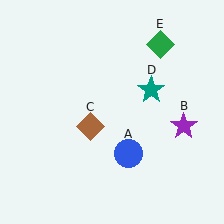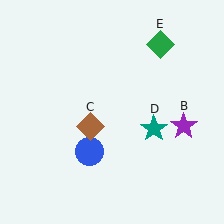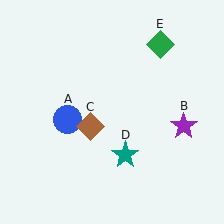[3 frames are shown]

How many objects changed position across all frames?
2 objects changed position: blue circle (object A), teal star (object D).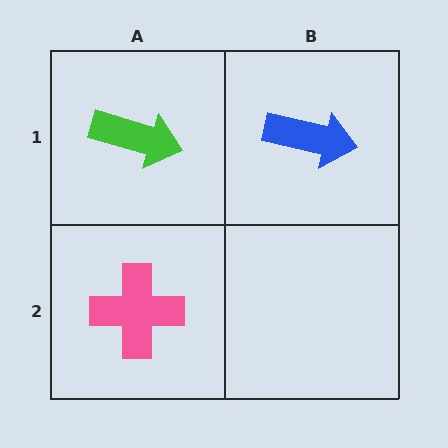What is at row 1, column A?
A green arrow.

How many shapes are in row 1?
2 shapes.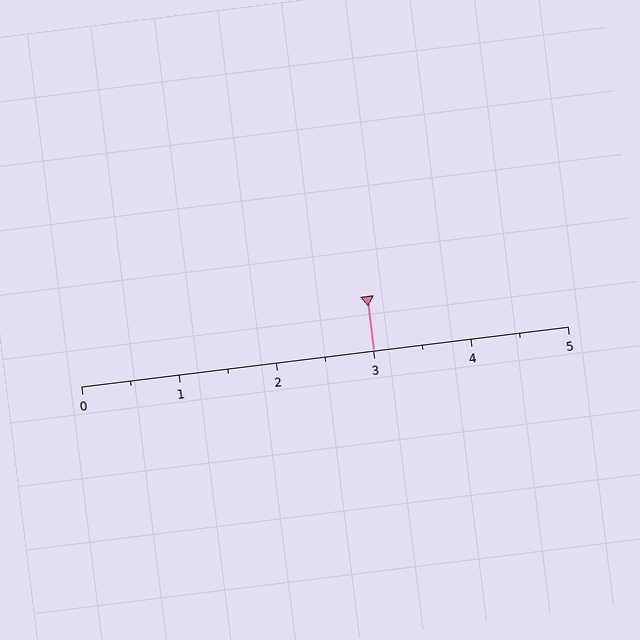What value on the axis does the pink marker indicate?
The marker indicates approximately 3.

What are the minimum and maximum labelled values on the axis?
The axis runs from 0 to 5.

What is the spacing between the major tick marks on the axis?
The major ticks are spaced 1 apart.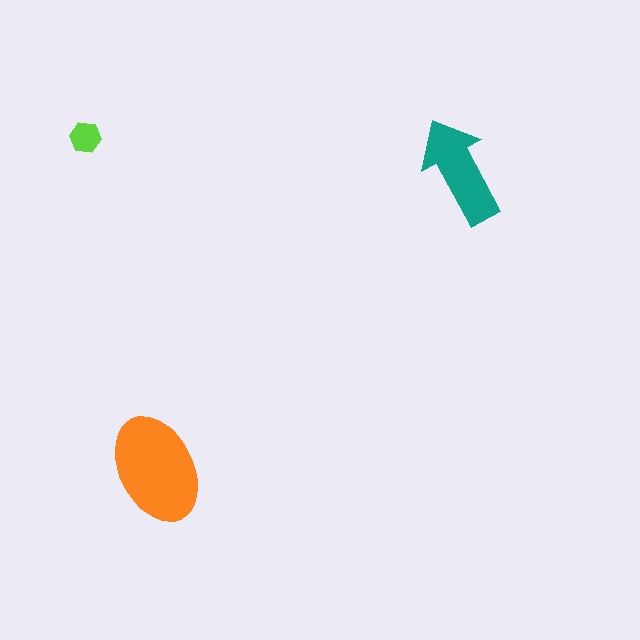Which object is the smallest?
The lime hexagon.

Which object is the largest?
The orange ellipse.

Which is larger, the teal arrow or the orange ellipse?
The orange ellipse.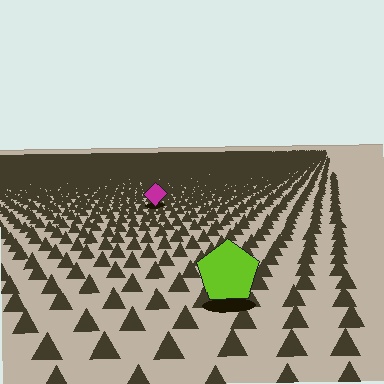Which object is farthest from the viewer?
The magenta diamond is farthest from the viewer. It appears smaller and the ground texture around it is denser.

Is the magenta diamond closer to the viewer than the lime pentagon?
No. The lime pentagon is closer — you can tell from the texture gradient: the ground texture is coarser near it.